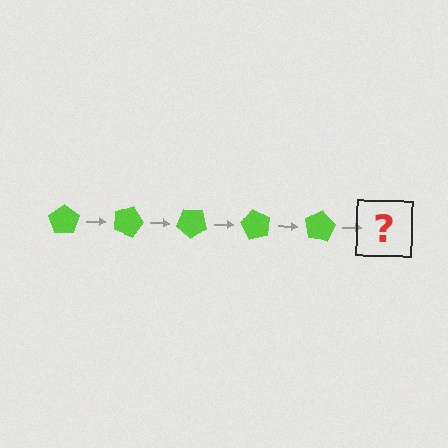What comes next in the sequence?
The next element should be a lime pentagon rotated 100 degrees.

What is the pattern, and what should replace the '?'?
The pattern is that the pentagon rotates 20 degrees each step. The '?' should be a lime pentagon rotated 100 degrees.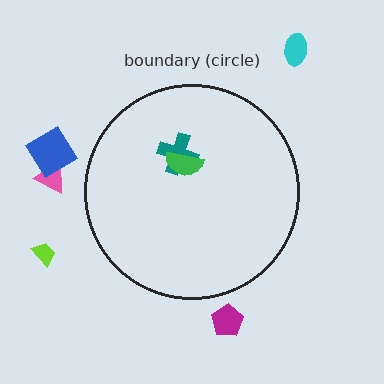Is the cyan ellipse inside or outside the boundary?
Outside.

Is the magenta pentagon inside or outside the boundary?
Outside.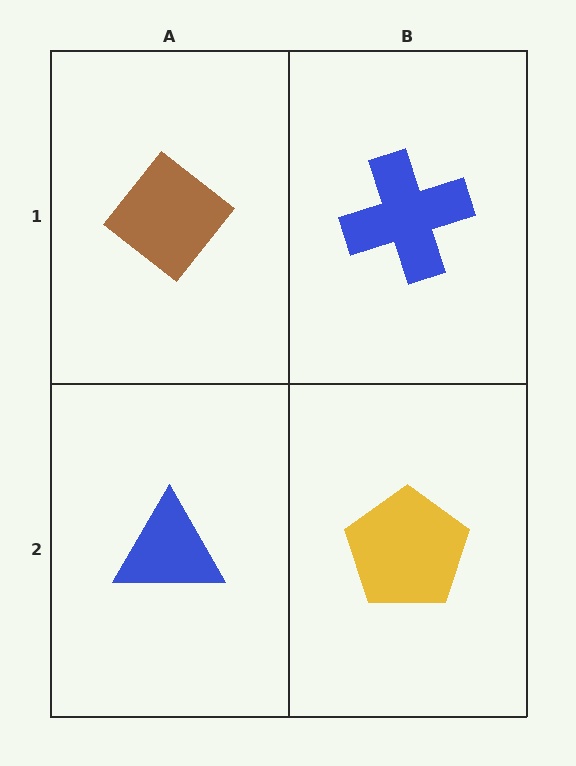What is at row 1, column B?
A blue cross.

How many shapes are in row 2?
2 shapes.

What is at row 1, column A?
A brown diamond.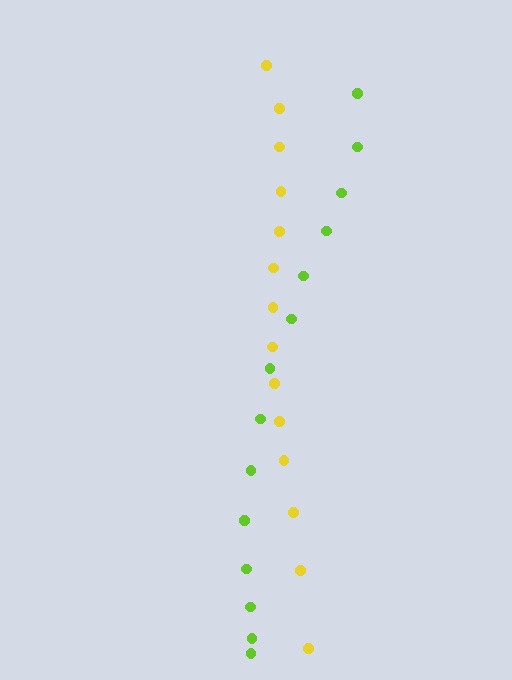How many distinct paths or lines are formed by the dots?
There are 2 distinct paths.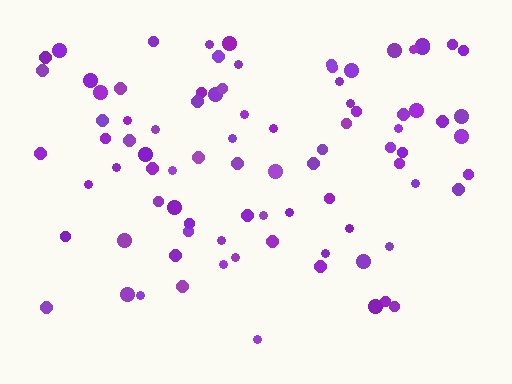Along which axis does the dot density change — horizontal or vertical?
Vertical.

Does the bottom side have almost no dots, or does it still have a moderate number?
Still a moderate number, just noticeably fewer than the top.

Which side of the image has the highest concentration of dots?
The top.